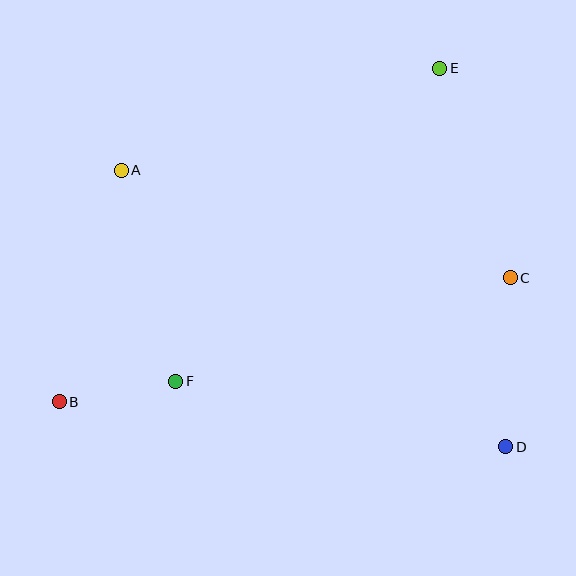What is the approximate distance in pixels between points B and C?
The distance between B and C is approximately 468 pixels.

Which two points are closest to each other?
Points B and F are closest to each other.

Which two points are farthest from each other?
Points B and E are farthest from each other.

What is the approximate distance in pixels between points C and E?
The distance between C and E is approximately 221 pixels.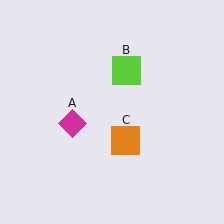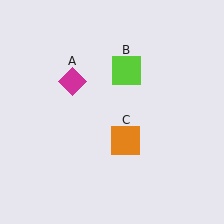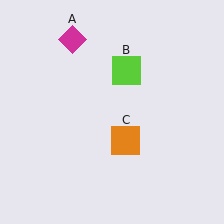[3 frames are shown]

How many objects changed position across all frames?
1 object changed position: magenta diamond (object A).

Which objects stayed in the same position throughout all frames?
Lime square (object B) and orange square (object C) remained stationary.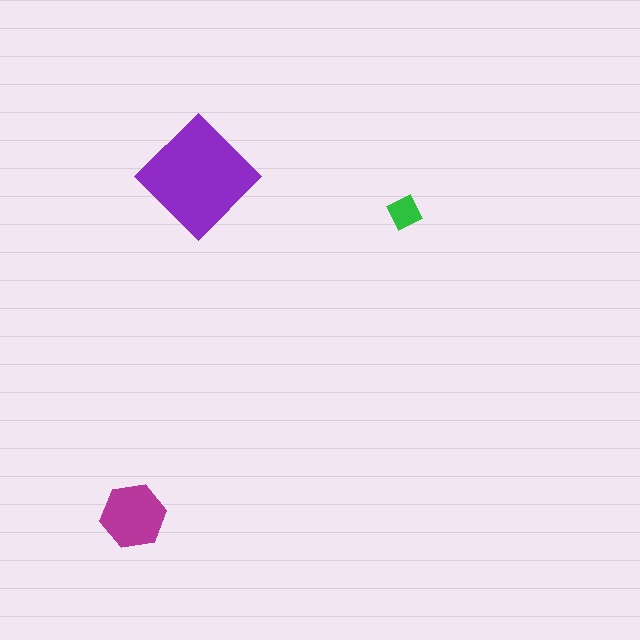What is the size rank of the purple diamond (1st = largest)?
1st.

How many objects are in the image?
There are 3 objects in the image.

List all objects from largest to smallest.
The purple diamond, the magenta hexagon, the green square.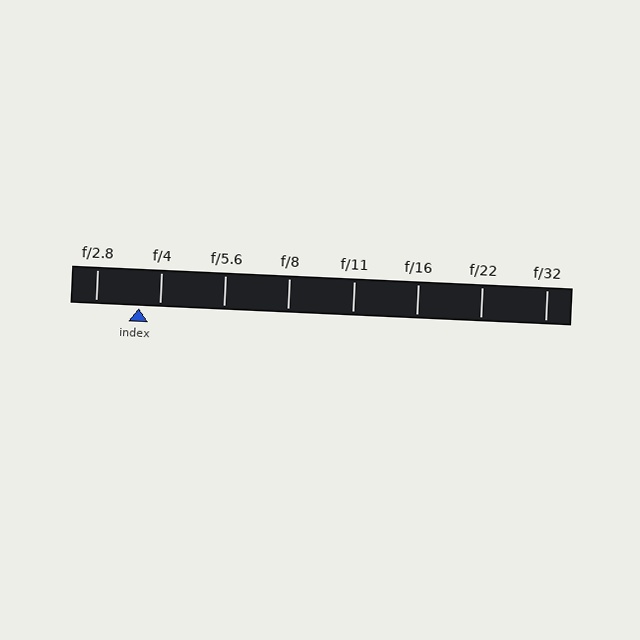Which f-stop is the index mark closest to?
The index mark is closest to f/4.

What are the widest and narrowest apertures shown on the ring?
The widest aperture shown is f/2.8 and the narrowest is f/32.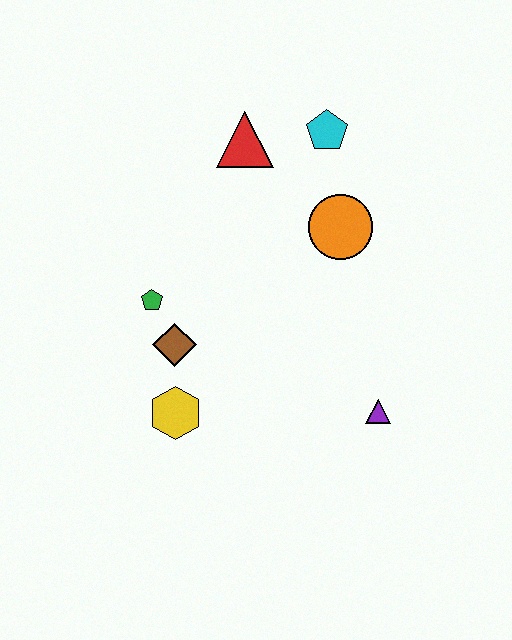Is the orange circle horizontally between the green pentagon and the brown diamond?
No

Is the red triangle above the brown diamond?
Yes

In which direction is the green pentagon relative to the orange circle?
The green pentagon is to the left of the orange circle.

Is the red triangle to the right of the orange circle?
No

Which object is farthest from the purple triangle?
The red triangle is farthest from the purple triangle.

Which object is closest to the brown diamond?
The green pentagon is closest to the brown diamond.